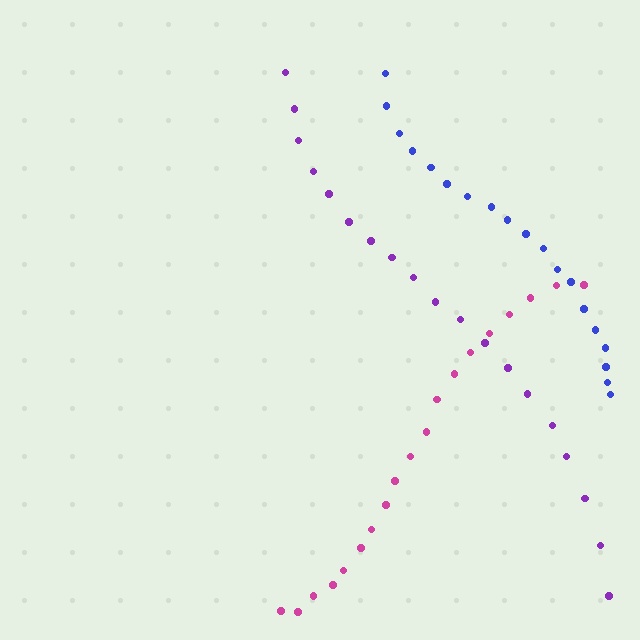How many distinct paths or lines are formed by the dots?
There are 3 distinct paths.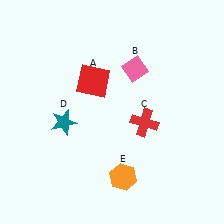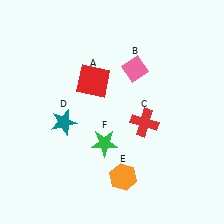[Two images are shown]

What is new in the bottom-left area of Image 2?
A green star (F) was added in the bottom-left area of Image 2.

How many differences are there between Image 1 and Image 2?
There is 1 difference between the two images.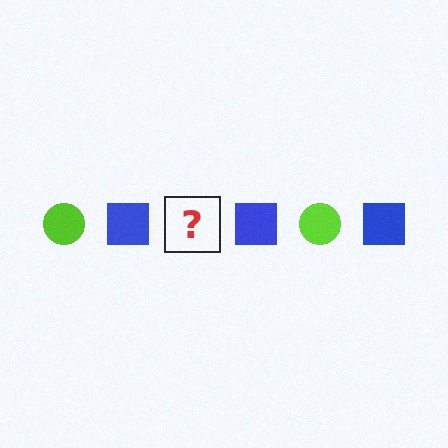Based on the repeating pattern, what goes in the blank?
The blank should be a lime circle.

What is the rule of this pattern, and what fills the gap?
The rule is that the pattern alternates between lime circle and blue square. The gap should be filled with a lime circle.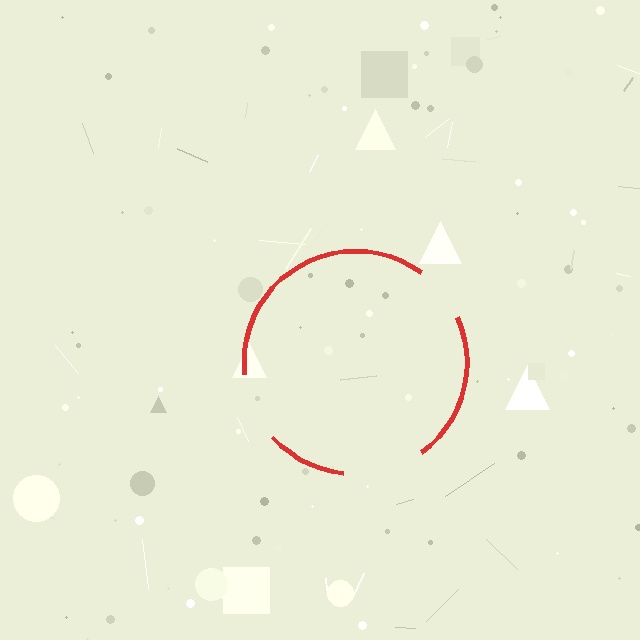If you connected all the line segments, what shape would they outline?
They would outline a circle.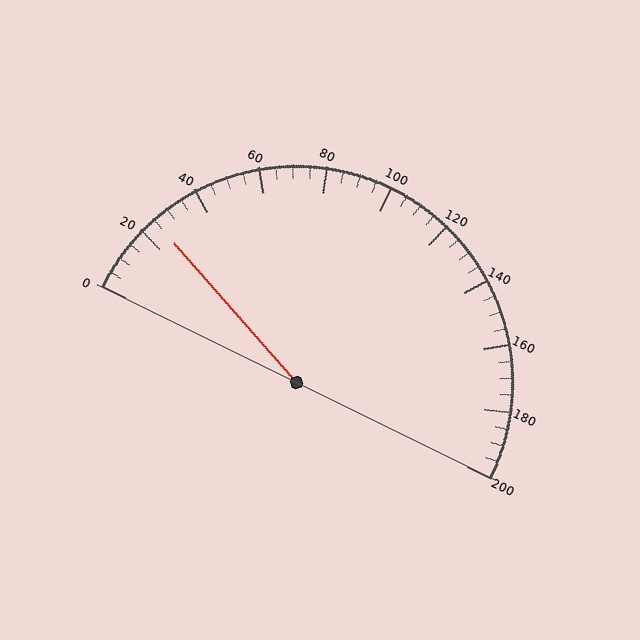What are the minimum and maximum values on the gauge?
The gauge ranges from 0 to 200.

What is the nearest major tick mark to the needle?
The nearest major tick mark is 20.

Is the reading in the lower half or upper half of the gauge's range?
The reading is in the lower half of the range (0 to 200).